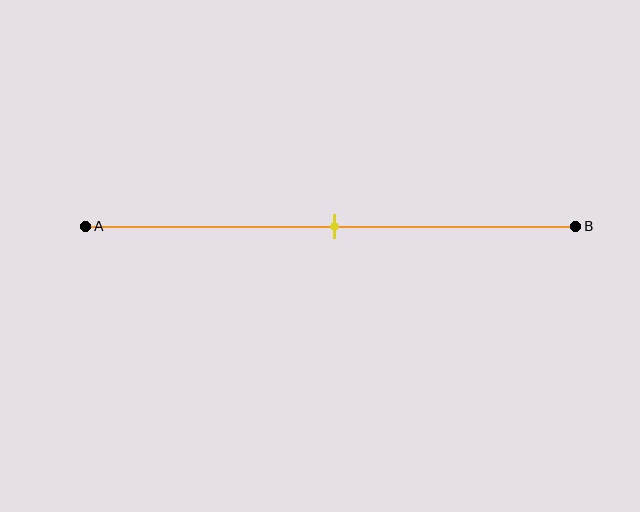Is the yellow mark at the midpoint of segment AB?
Yes, the mark is approximately at the midpoint.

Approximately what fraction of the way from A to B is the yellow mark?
The yellow mark is approximately 50% of the way from A to B.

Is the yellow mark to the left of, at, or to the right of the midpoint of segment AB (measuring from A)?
The yellow mark is approximately at the midpoint of segment AB.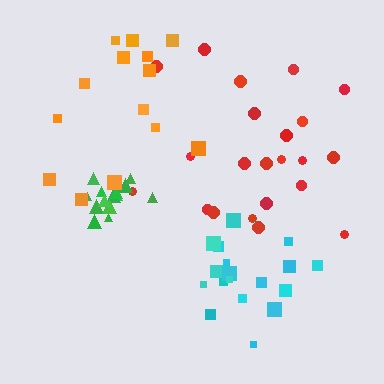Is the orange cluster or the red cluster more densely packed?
Red.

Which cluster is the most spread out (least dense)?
Orange.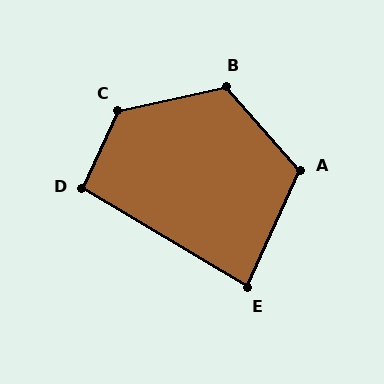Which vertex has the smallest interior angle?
E, at approximately 83 degrees.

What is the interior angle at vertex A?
Approximately 114 degrees (obtuse).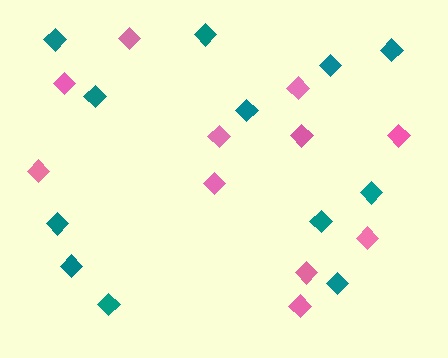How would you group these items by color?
There are 2 groups: one group of pink diamonds (11) and one group of teal diamonds (12).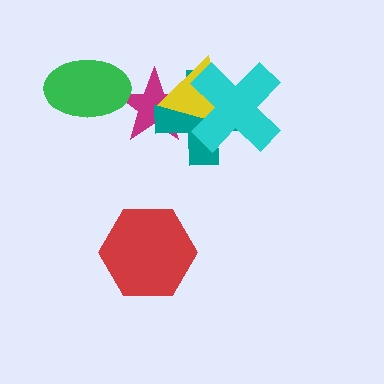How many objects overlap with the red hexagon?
0 objects overlap with the red hexagon.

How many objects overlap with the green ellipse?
1 object overlaps with the green ellipse.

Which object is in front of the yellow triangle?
The cyan cross is in front of the yellow triangle.